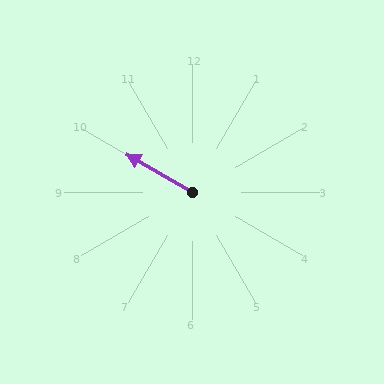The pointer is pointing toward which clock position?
Roughly 10 o'clock.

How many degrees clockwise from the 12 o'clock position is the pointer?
Approximately 300 degrees.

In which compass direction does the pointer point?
Northwest.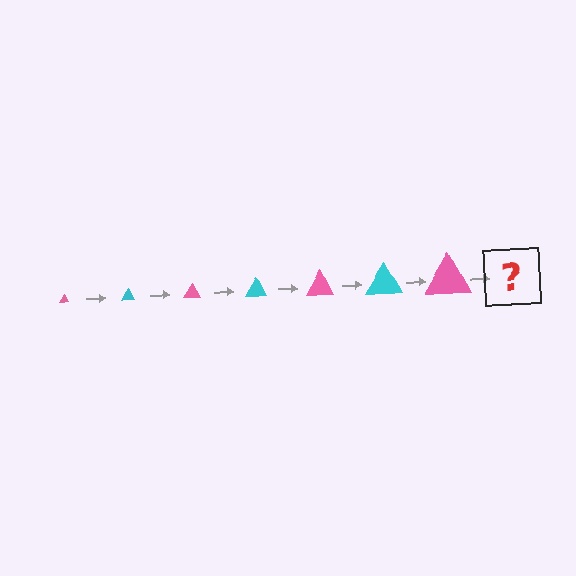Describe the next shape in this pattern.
It should be a cyan triangle, larger than the previous one.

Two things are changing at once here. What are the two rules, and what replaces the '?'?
The two rules are that the triangle grows larger each step and the color cycles through pink and cyan. The '?' should be a cyan triangle, larger than the previous one.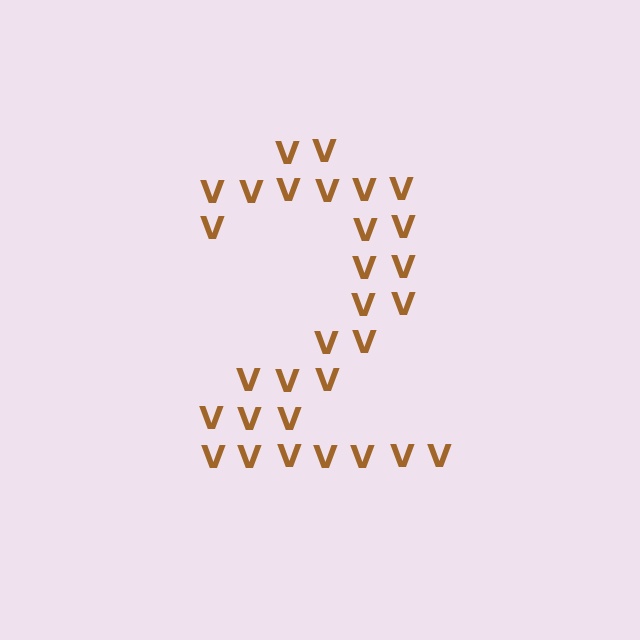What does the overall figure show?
The overall figure shows the digit 2.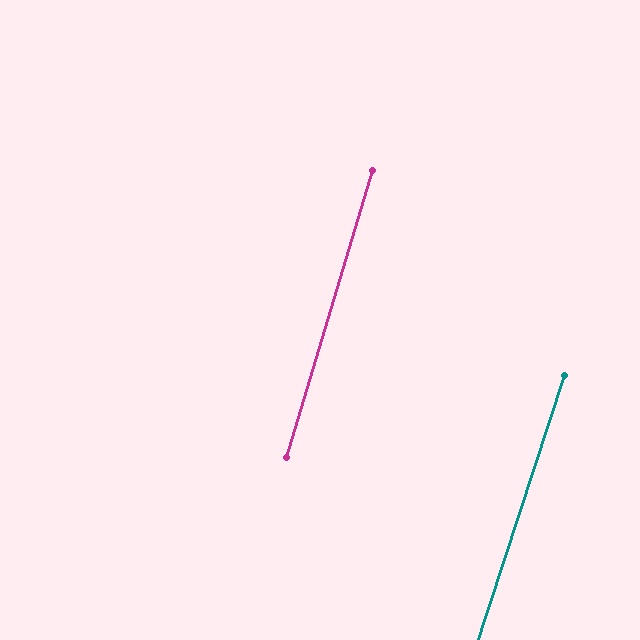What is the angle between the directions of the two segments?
Approximately 1 degree.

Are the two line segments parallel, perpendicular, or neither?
Parallel — their directions differ by only 1.4°.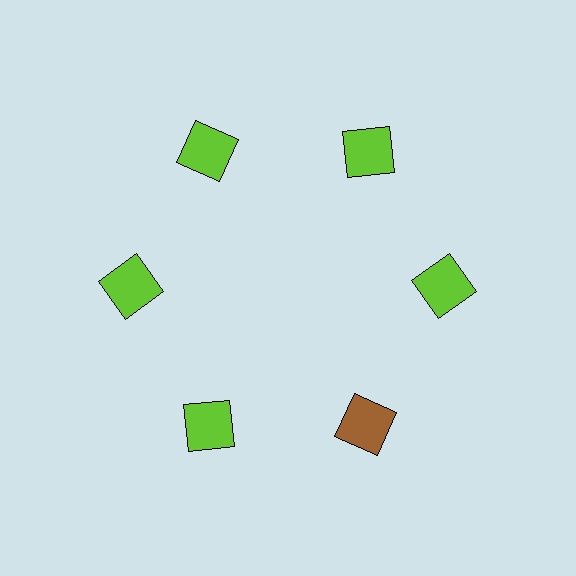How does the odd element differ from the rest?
It has a different color: brown instead of lime.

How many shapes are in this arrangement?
There are 6 shapes arranged in a ring pattern.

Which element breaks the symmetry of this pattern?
The brown square at roughly the 5 o'clock position breaks the symmetry. All other shapes are lime squares.